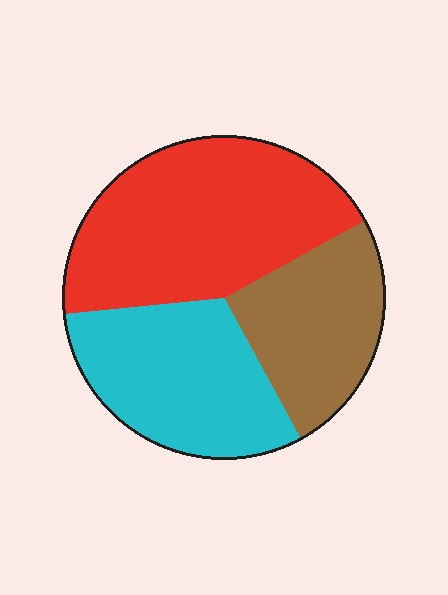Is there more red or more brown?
Red.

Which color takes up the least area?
Brown, at roughly 25%.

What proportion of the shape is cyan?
Cyan takes up between a sixth and a third of the shape.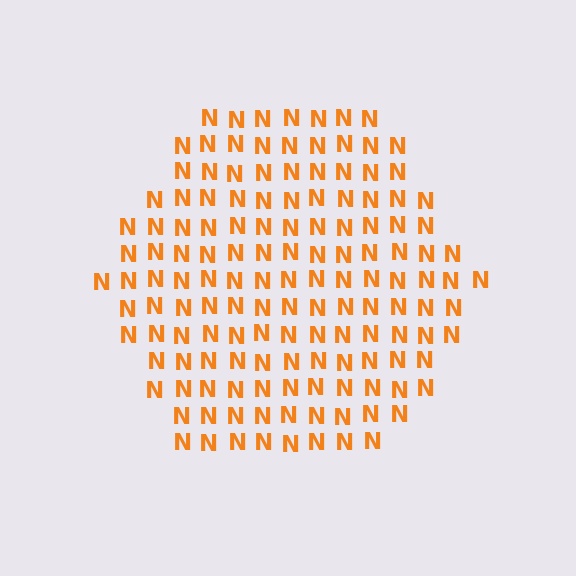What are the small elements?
The small elements are letter N's.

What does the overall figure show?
The overall figure shows a hexagon.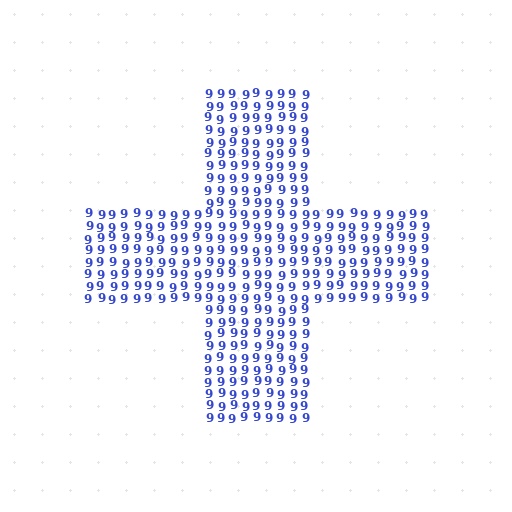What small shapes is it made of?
It is made of small digit 9's.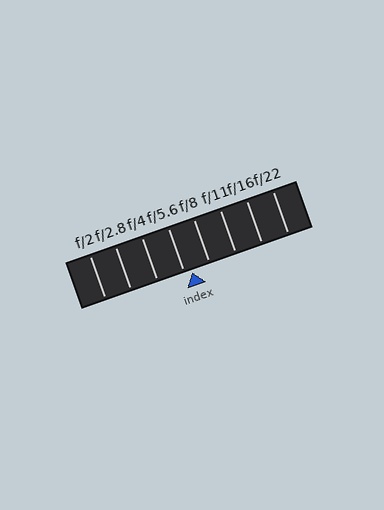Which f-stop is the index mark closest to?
The index mark is closest to f/5.6.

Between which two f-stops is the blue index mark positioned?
The index mark is between f/5.6 and f/8.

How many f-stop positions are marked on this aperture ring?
There are 8 f-stop positions marked.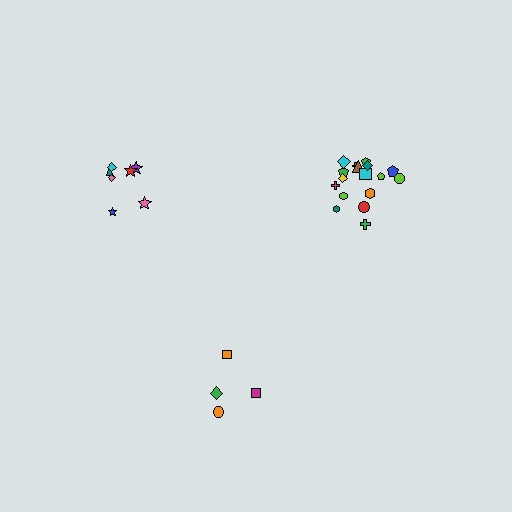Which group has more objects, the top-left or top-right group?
The top-right group.